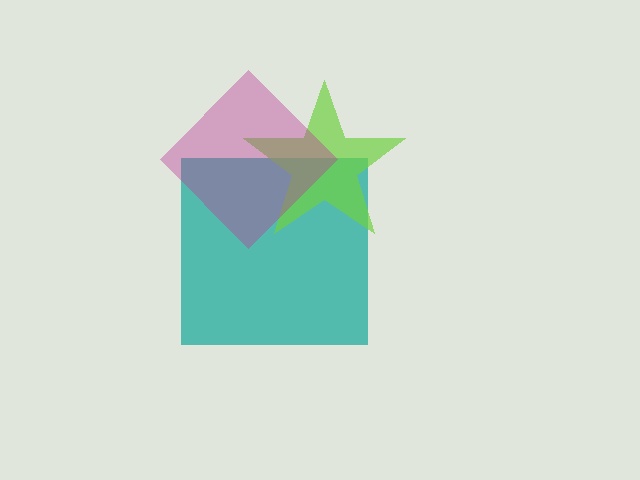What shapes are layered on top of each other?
The layered shapes are: a teal square, a lime star, a magenta diamond.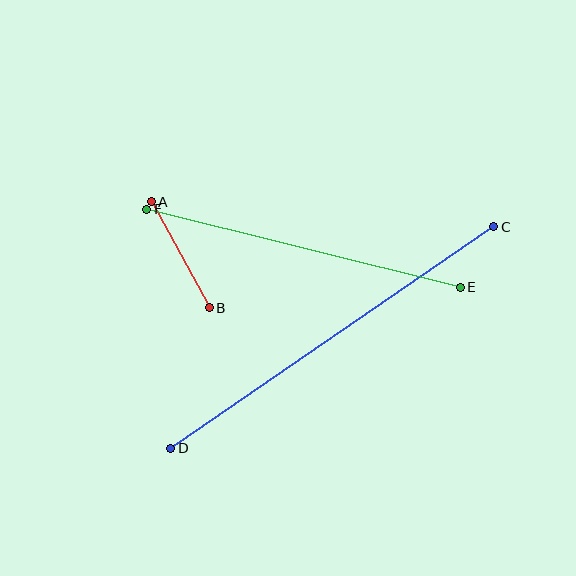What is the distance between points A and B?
The distance is approximately 121 pixels.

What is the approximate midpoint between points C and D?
The midpoint is at approximately (332, 337) pixels.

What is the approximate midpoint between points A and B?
The midpoint is at approximately (180, 255) pixels.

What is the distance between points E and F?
The distance is approximately 323 pixels.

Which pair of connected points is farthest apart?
Points C and D are farthest apart.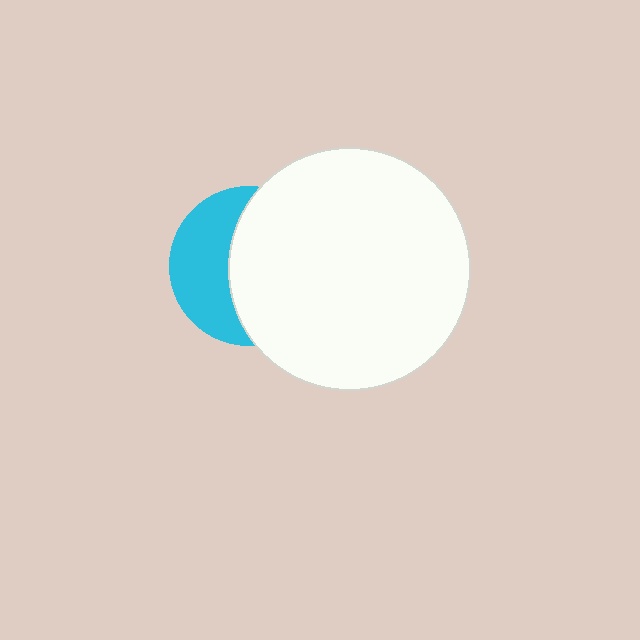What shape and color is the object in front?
The object in front is a white circle.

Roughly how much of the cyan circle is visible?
A small part of it is visible (roughly 41%).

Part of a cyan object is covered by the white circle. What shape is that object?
It is a circle.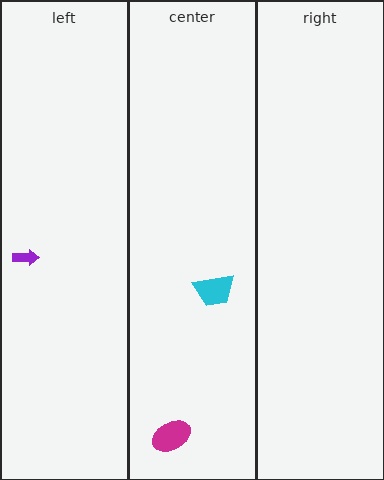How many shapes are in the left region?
1.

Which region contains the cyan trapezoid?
The center region.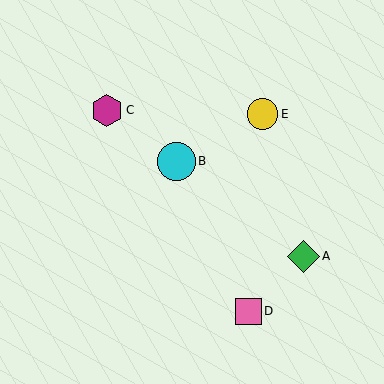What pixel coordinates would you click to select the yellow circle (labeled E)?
Click at (263, 114) to select the yellow circle E.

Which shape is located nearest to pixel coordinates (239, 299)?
The pink square (labeled D) at (248, 311) is nearest to that location.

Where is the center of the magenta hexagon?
The center of the magenta hexagon is at (107, 110).